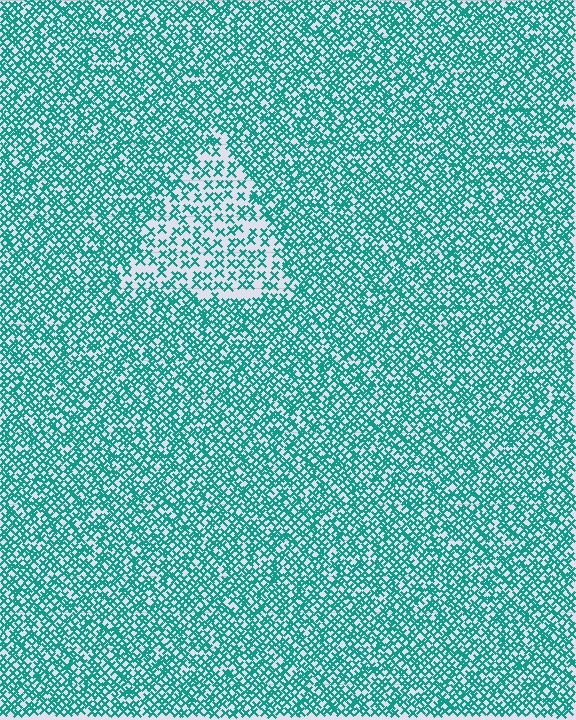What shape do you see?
I see a triangle.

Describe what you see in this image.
The image contains small teal elements arranged at two different densities. A triangle-shaped region is visible where the elements are less densely packed than the surrounding area.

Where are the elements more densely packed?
The elements are more densely packed outside the triangle boundary.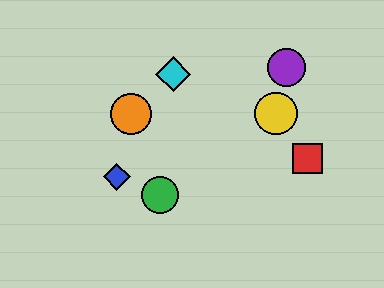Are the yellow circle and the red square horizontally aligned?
No, the yellow circle is at y≈114 and the red square is at y≈159.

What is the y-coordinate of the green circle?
The green circle is at y≈195.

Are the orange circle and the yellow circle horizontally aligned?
Yes, both are at y≈114.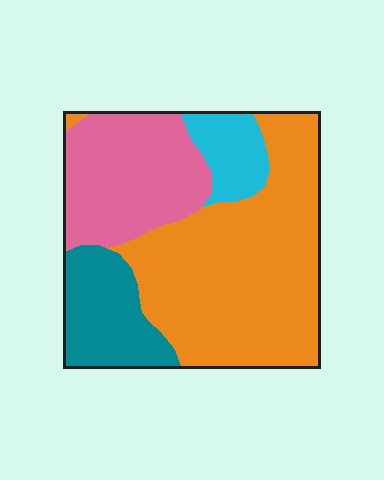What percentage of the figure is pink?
Pink covers roughly 25% of the figure.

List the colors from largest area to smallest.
From largest to smallest: orange, pink, teal, cyan.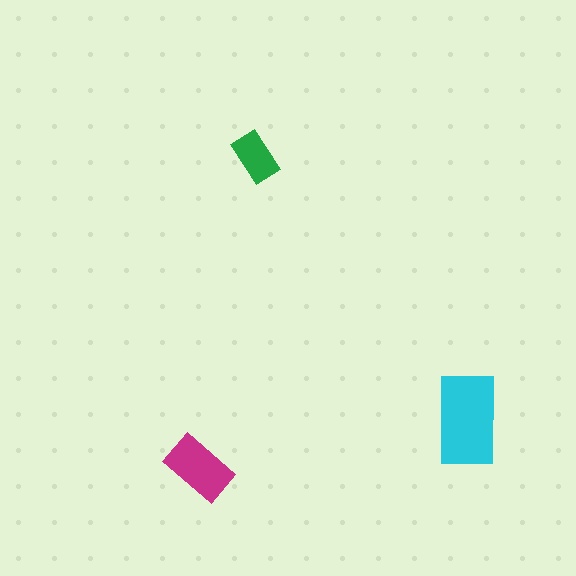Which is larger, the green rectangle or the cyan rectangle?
The cyan one.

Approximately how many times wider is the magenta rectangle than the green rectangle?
About 1.5 times wider.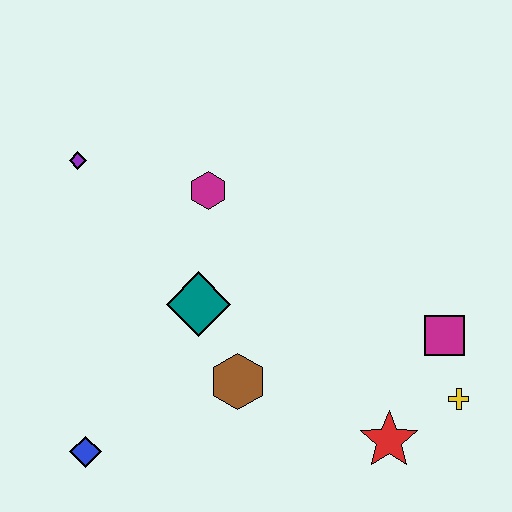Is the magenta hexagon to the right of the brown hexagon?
No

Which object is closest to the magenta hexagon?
The teal diamond is closest to the magenta hexagon.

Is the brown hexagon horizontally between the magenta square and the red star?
No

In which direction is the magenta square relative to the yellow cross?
The magenta square is above the yellow cross.